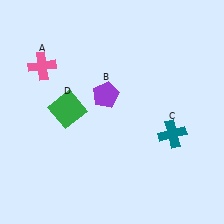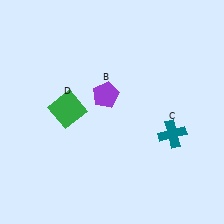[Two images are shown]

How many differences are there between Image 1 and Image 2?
There is 1 difference between the two images.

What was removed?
The pink cross (A) was removed in Image 2.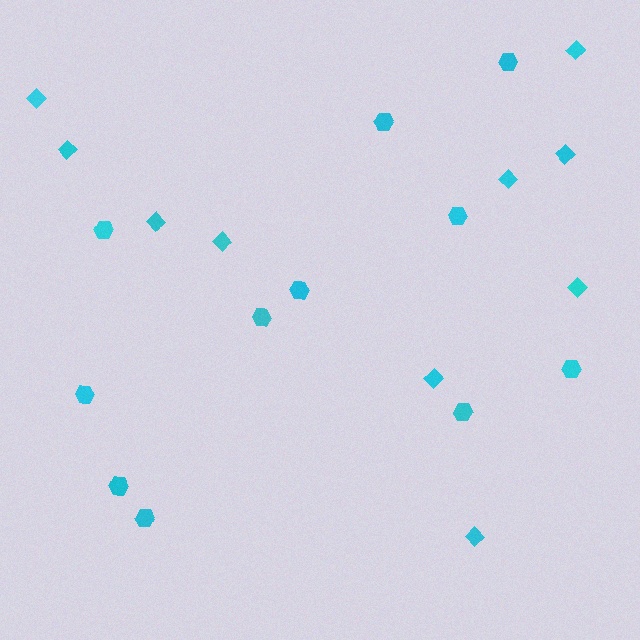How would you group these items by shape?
There are 2 groups: one group of diamonds (10) and one group of hexagons (11).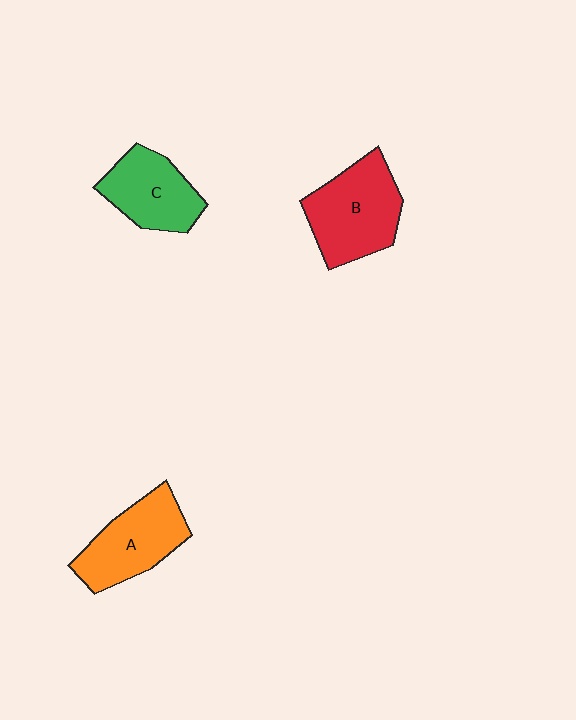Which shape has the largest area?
Shape B (red).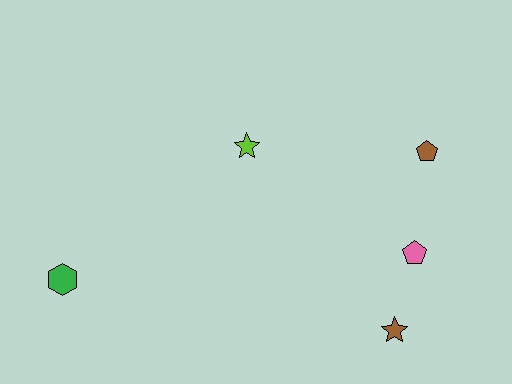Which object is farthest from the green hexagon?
The brown pentagon is farthest from the green hexagon.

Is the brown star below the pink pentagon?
Yes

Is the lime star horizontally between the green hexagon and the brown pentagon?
Yes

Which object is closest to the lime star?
The brown pentagon is closest to the lime star.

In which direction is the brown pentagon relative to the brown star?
The brown pentagon is above the brown star.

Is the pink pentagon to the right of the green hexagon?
Yes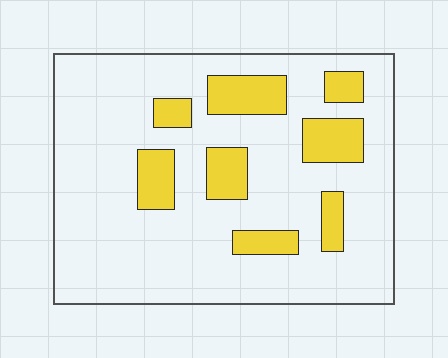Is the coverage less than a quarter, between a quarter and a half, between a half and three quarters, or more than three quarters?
Less than a quarter.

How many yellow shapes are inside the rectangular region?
8.